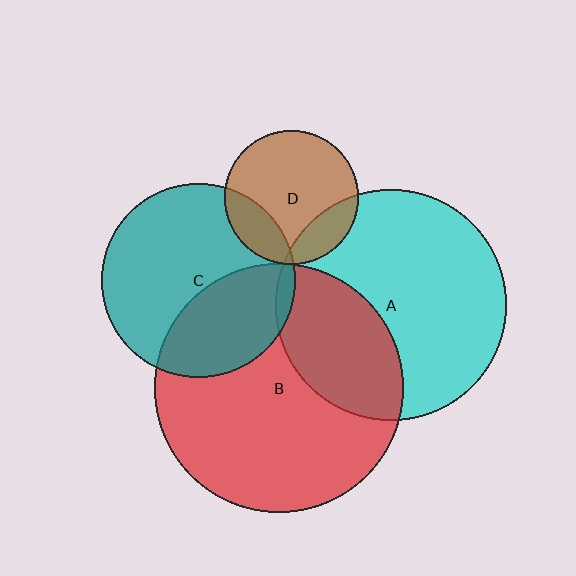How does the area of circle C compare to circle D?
Approximately 2.1 times.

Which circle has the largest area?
Circle B (red).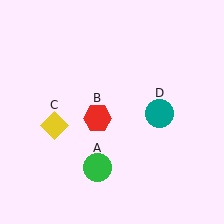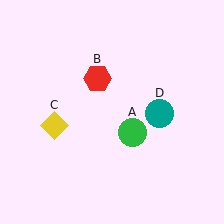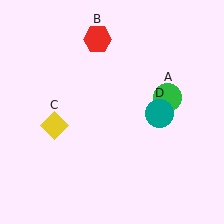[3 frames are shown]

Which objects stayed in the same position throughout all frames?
Yellow diamond (object C) and teal circle (object D) remained stationary.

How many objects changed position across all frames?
2 objects changed position: green circle (object A), red hexagon (object B).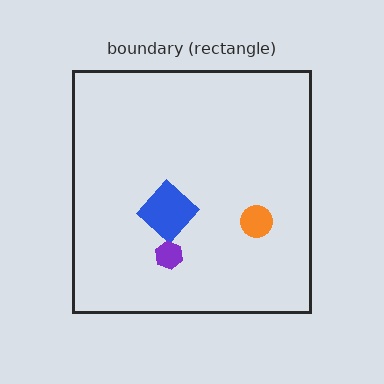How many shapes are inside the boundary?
3 inside, 0 outside.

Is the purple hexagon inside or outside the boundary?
Inside.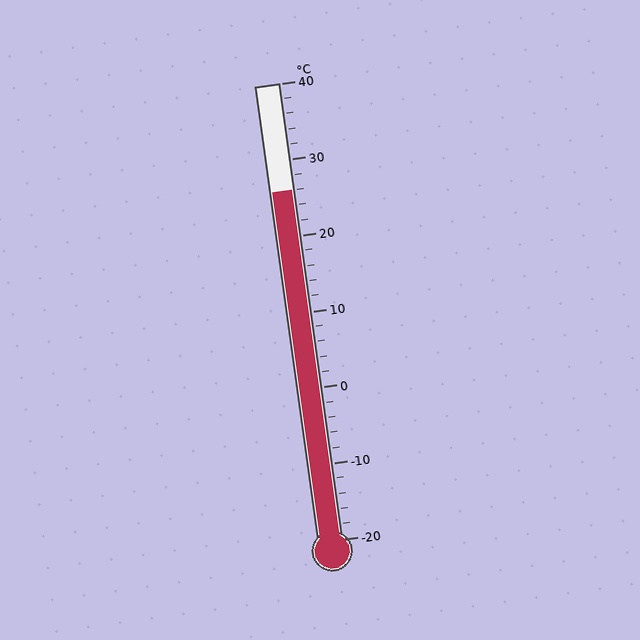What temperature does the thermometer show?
The thermometer shows approximately 26°C.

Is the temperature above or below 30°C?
The temperature is below 30°C.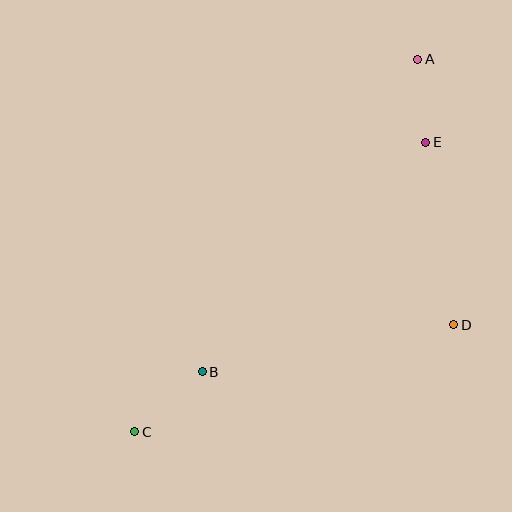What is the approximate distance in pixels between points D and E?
The distance between D and E is approximately 185 pixels.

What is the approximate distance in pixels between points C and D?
The distance between C and D is approximately 337 pixels.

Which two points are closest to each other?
Points A and E are closest to each other.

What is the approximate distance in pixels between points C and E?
The distance between C and E is approximately 411 pixels.